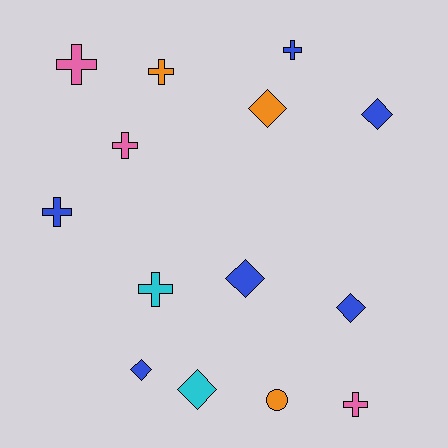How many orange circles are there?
There is 1 orange circle.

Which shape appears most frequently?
Cross, with 7 objects.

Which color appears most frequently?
Blue, with 6 objects.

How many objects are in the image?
There are 14 objects.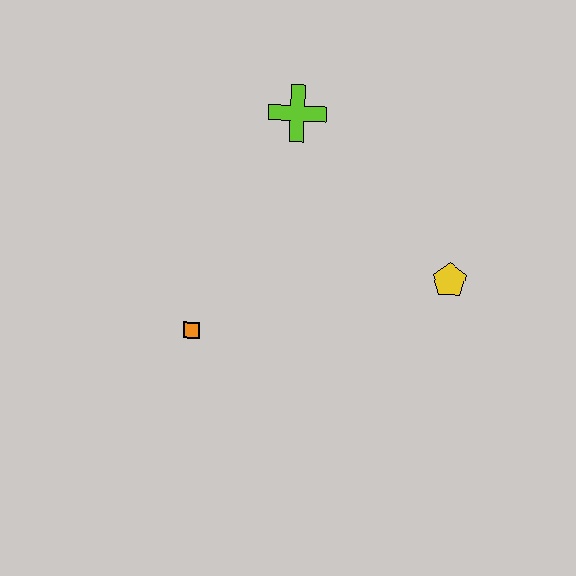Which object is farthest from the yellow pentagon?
The orange square is farthest from the yellow pentagon.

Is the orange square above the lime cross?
No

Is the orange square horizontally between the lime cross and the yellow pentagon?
No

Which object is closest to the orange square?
The lime cross is closest to the orange square.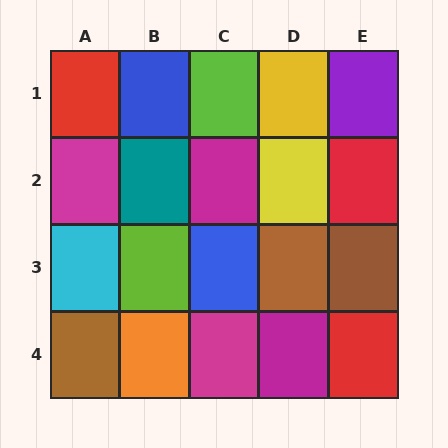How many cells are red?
3 cells are red.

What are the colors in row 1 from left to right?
Red, blue, lime, yellow, purple.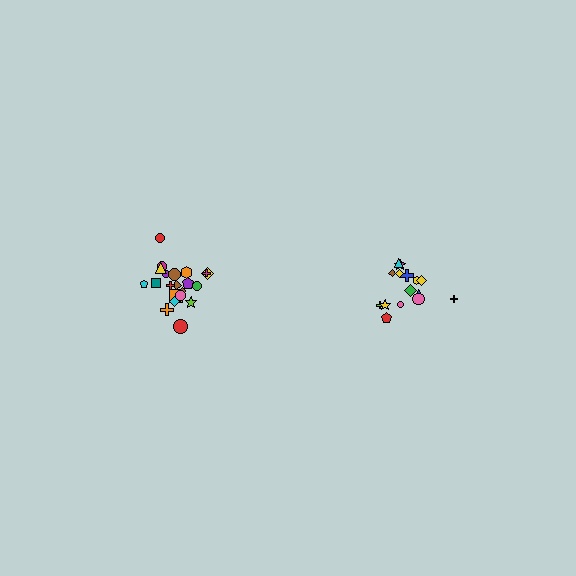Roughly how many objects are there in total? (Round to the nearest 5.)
Roughly 35 objects in total.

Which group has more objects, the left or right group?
The left group.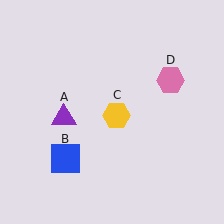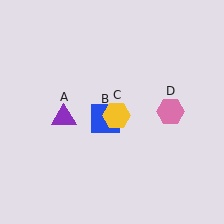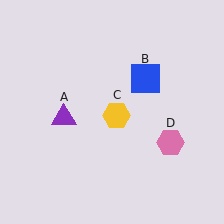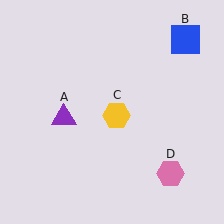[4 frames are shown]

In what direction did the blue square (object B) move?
The blue square (object B) moved up and to the right.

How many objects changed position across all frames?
2 objects changed position: blue square (object B), pink hexagon (object D).